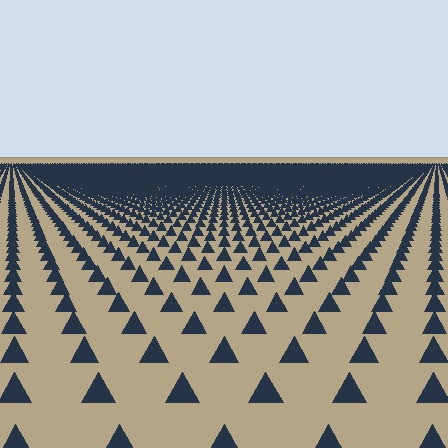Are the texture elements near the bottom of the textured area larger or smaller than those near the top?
Larger. Near the bottom, elements are closer to the viewer and appear at a bigger on-screen size.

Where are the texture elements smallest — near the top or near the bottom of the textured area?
Near the top.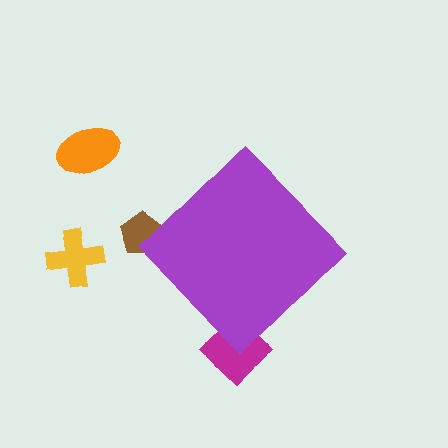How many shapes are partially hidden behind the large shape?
2 shapes are partially hidden.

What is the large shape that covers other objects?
A purple diamond.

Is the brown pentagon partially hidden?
Yes, the brown pentagon is partially hidden behind the purple diamond.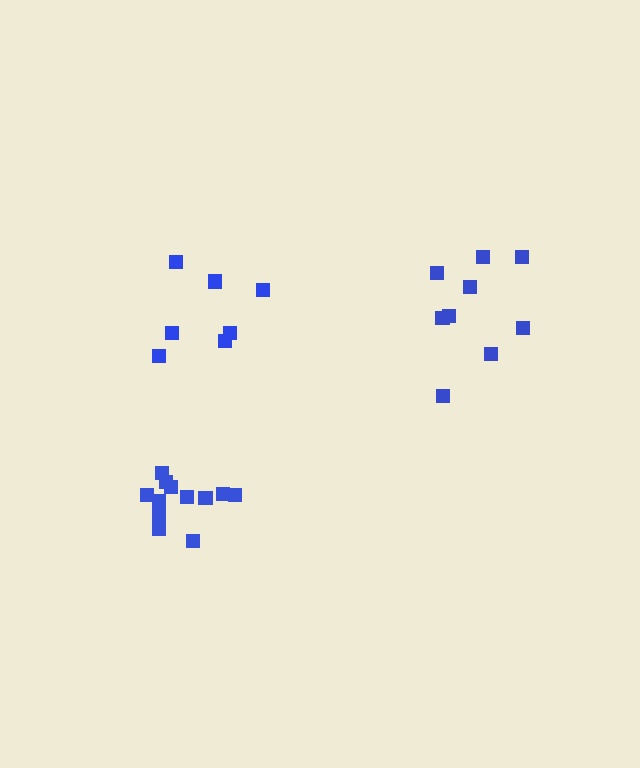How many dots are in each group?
Group 1: 12 dots, Group 2: 9 dots, Group 3: 7 dots (28 total).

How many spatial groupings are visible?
There are 3 spatial groupings.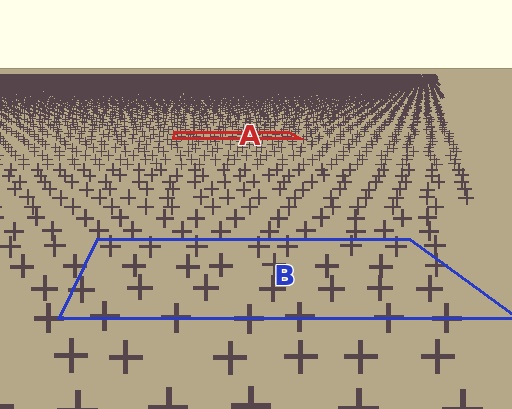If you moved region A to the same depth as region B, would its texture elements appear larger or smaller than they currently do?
They would appear larger. At a closer depth, the same texture elements are projected at a bigger on-screen size.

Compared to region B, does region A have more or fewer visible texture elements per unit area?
Region A has more texture elements per unit area — they are packed more densely because it is farther away.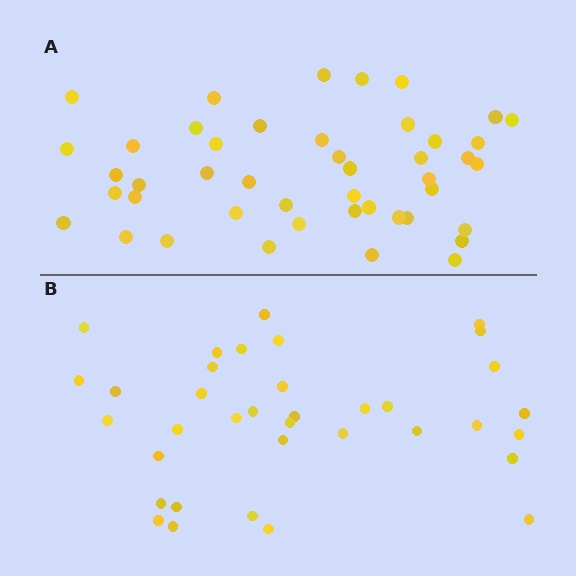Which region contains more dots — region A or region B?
Region A (the top region) has more dots.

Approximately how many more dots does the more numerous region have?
Region A has roughly 8 or so more dots than region B.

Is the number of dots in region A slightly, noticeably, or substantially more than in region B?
Region A has noticeably more, but not dramatically so. The ratio is roughly 1.2 to 1.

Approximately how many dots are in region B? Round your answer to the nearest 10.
About 40 dots. (The exact count is 36, which rounds to 40.)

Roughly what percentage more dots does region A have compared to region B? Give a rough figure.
About 25% more.